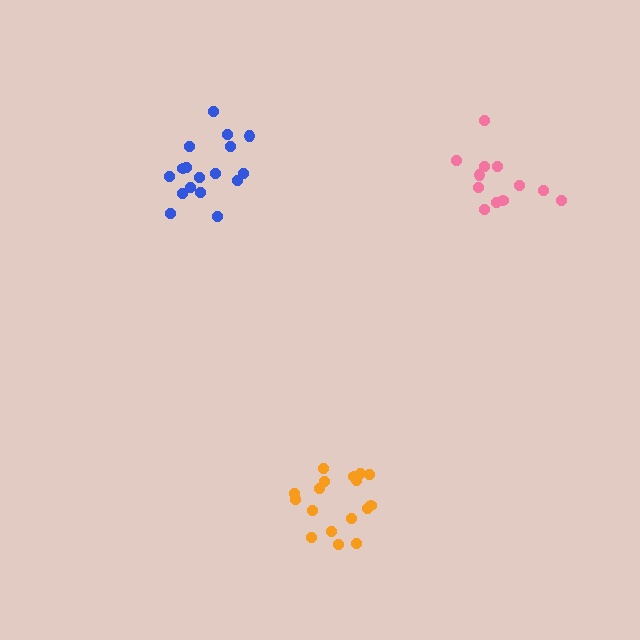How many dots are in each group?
Group 1: 17 dots, Group 2: 17 dots, Group 3: 12 dots (46 total).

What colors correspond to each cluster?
The clusters are colored: blue, orange, pink.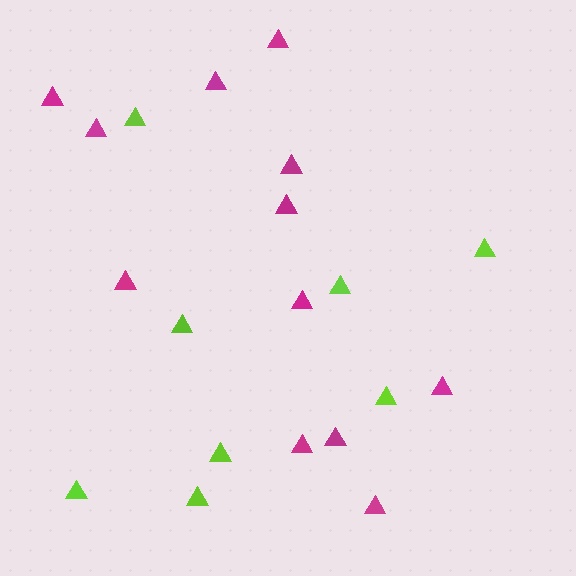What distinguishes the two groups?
There are 2 groups: one group of lime triangles (8) and one group of magenta triangles (12).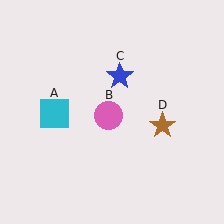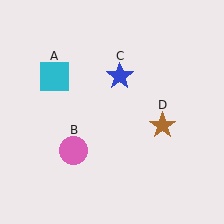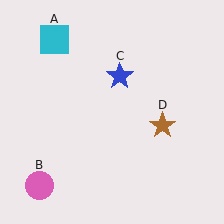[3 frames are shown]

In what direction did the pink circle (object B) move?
The pink circle (object B) moved down and to the left.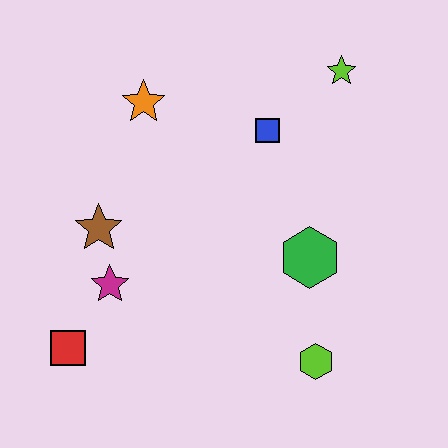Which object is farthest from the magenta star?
The lime star is farthest from the magenta star.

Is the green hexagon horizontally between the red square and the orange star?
No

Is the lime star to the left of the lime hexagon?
No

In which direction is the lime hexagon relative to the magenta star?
The lime hexagon is to the right of the magenta star.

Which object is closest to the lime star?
The blue square is closest to the lime star.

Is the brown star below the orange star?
Yes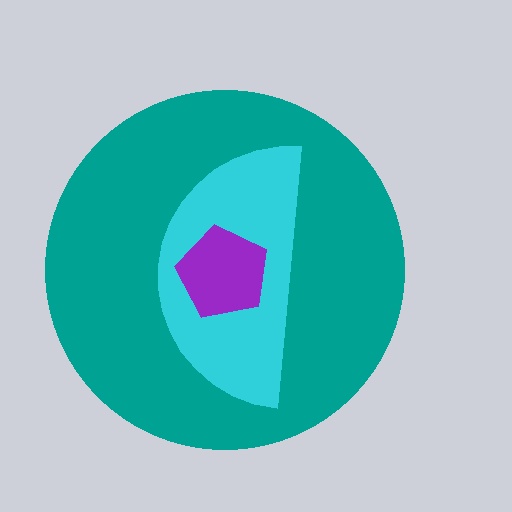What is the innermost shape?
The purple pentagon.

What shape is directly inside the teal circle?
The cyan semicircle.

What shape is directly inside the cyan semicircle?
The purple pentagon.